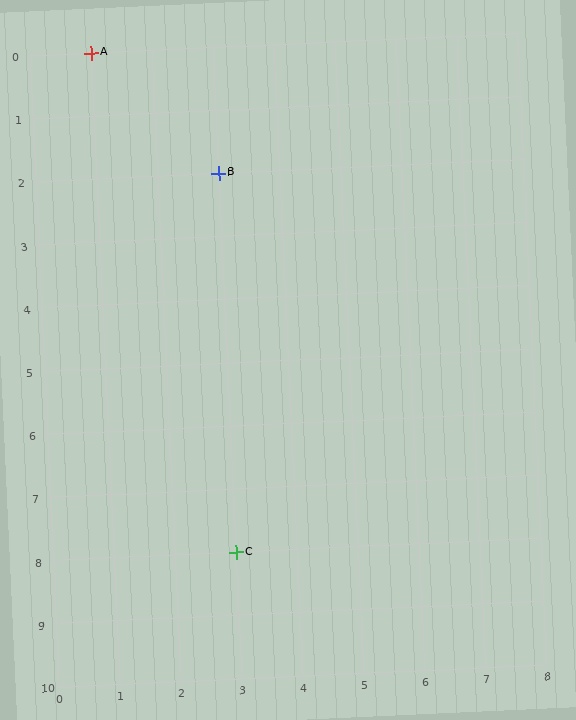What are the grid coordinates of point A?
Point A is at grid coordinates (1, 0).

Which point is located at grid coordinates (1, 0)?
Point A is at (1, 0).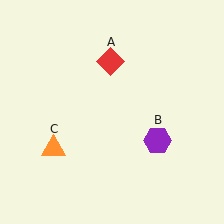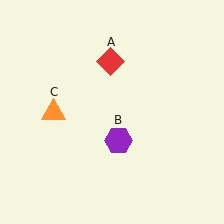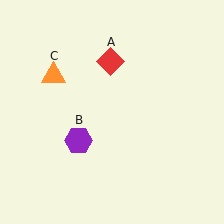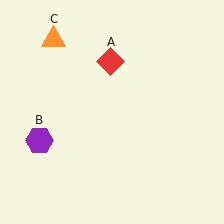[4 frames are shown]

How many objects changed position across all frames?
2 objects changed position: purple hexagon (object B), orange triangle (object C).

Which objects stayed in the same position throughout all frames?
Red diamond (object A) remained stationary.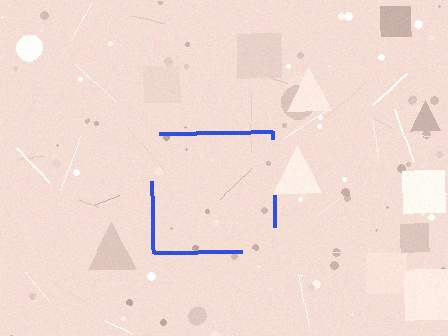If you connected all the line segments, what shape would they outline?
They would outline a square.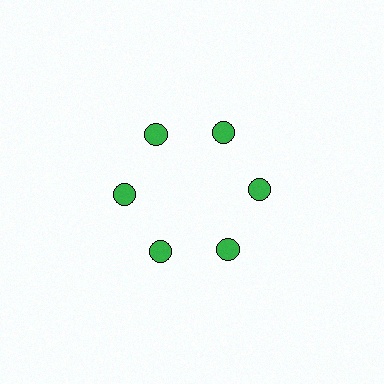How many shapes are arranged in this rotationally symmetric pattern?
There are 6 shapes, arranged in 6 groups of 1.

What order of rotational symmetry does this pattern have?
This pattern has 6-fold rotational symmetry.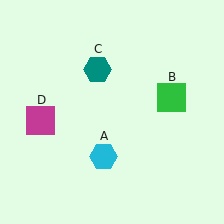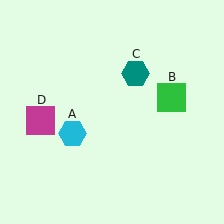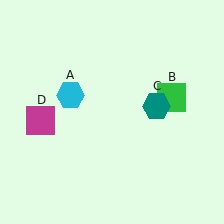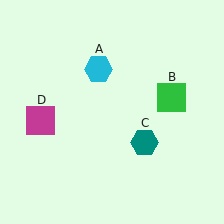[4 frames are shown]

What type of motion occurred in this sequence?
The cyan hexagon (object A), teal hexagon (object C) rotated clockwise around the center of the scene.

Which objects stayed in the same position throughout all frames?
Green square (object B) and magenta square (object D) remained stationary.